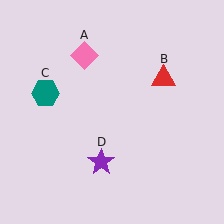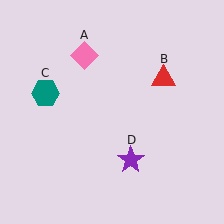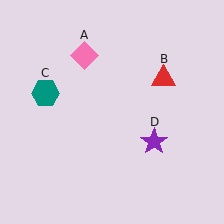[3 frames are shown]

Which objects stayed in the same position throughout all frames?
Pink diamond (object A) and red triangle (object B) and teal hexagon (object C) remained stationary.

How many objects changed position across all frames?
1 object changed position: purple star (object D).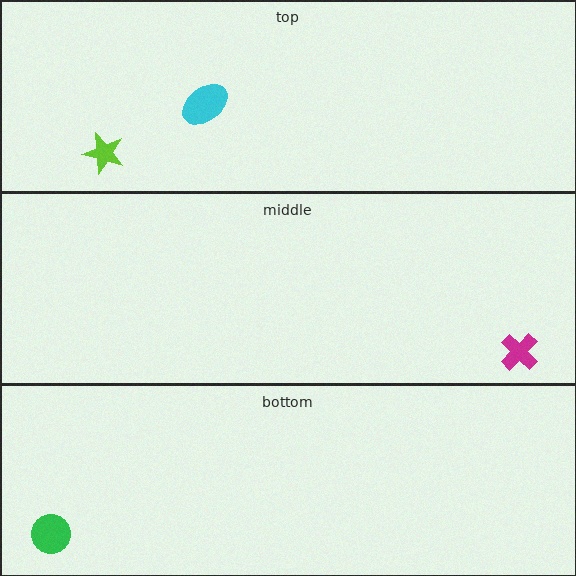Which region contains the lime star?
The top region.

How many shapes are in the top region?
2.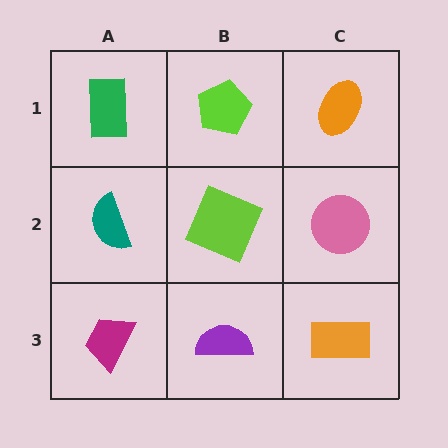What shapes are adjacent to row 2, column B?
A lime pentagon (row 1, column B), a purple semicircle (row 3, column B), a teal semicircle (row 2, column A), a pink circle (row 2, column C).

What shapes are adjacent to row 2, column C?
An orange ellipse (row 1, column C), an orange rectangle (row 3, column C), a lime square (row 2, column B).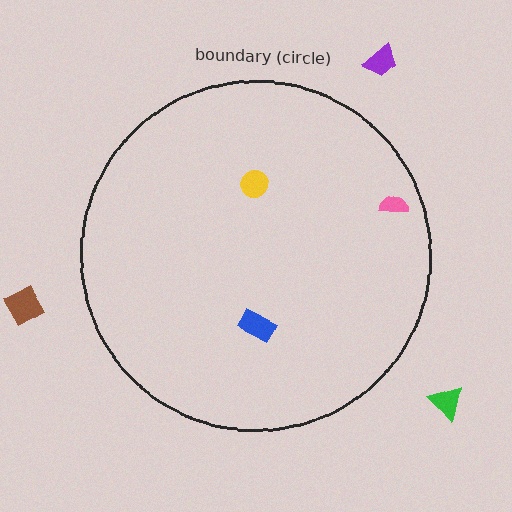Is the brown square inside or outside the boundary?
Outside.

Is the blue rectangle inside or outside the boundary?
Inside.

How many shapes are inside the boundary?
3 inside, 3 outside.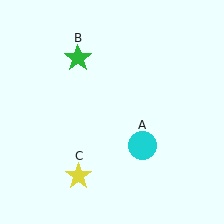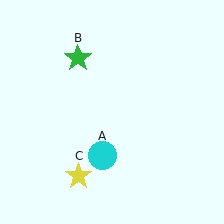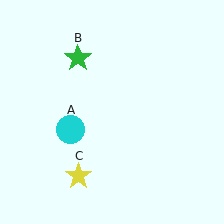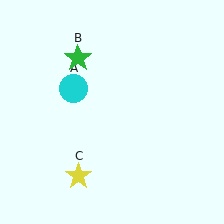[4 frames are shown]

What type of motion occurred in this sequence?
The cyan circle (object A) rotated clockwise around the center of the scene.